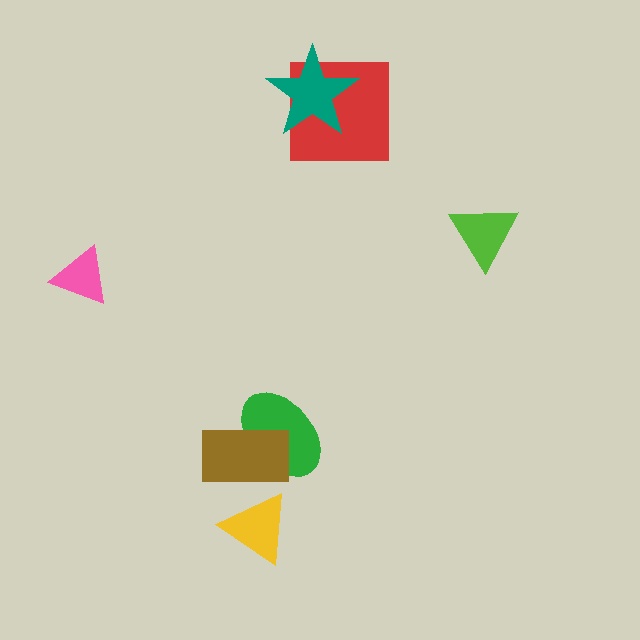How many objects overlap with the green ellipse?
1 object overlaps with the green ellipse.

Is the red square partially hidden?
Yes, it is partially covered by another shape.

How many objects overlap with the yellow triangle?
1 object overlaps with the yellow triangle.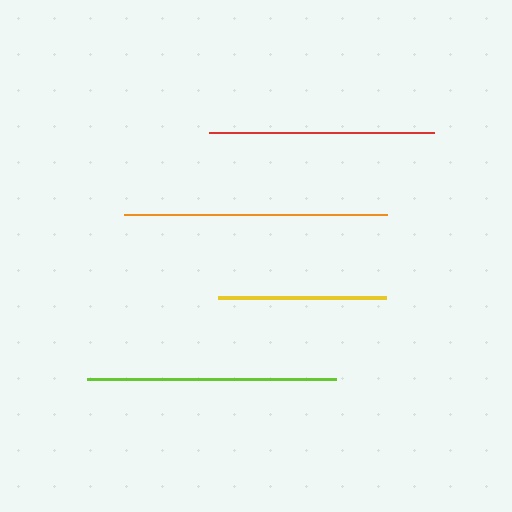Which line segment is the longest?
The orange line is the longest at approximately 264 pixels.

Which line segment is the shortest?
The yellow line is the shortest at approximately 167 pixels.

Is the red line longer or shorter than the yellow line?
The red line is longer than the yellow line.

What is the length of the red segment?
The red segment is approximately 225 pixels long.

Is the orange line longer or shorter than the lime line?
The orange line is longer than the lime line.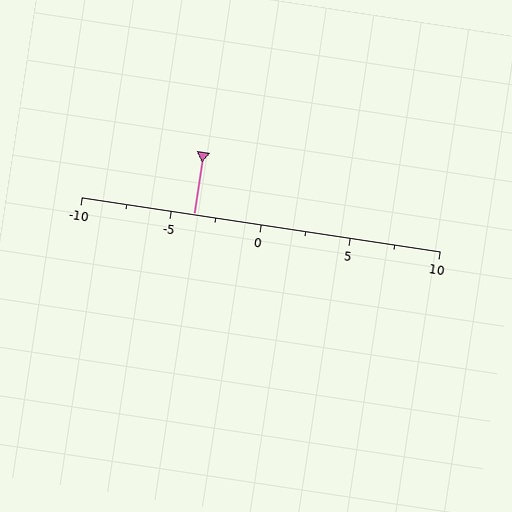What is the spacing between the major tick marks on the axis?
The major ticks are spaced 5 apart.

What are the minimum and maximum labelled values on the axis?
The axis runs from -10 to 10.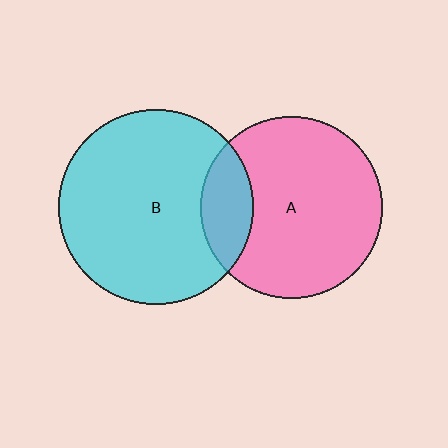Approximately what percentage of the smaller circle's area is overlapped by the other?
Approximately 20%.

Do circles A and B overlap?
Yes.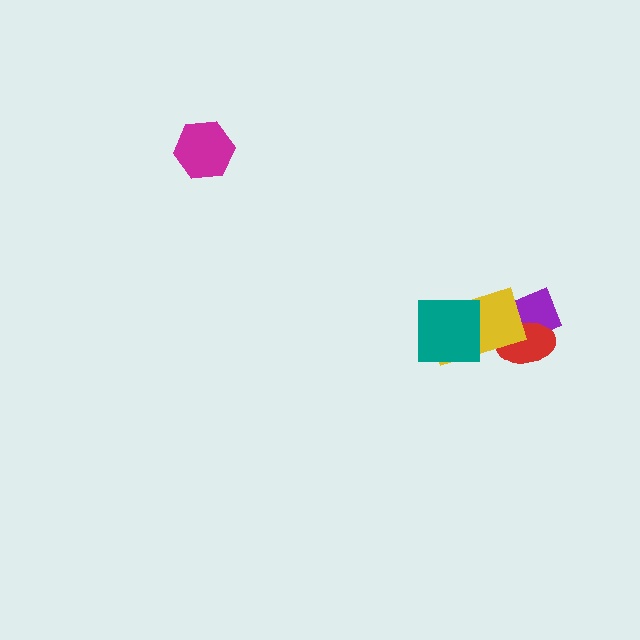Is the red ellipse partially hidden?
Yes, it is partially covered by another shape.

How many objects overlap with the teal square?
1 object overlaps with the teal square.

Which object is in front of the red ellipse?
The yellow rectangle is in front of the red ellipse.